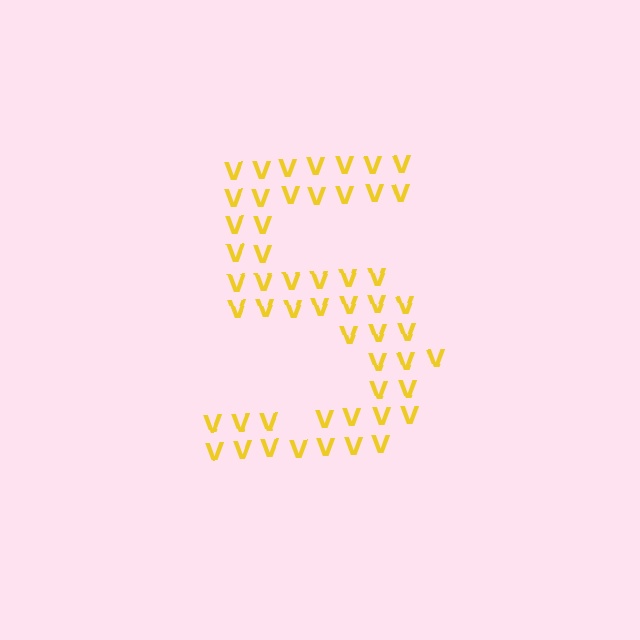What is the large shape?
The large shape is the digit 5.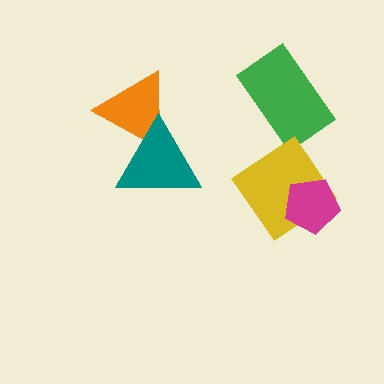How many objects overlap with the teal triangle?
1 object overlaps with the teal triangle.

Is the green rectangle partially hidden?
No, no other shape covers it.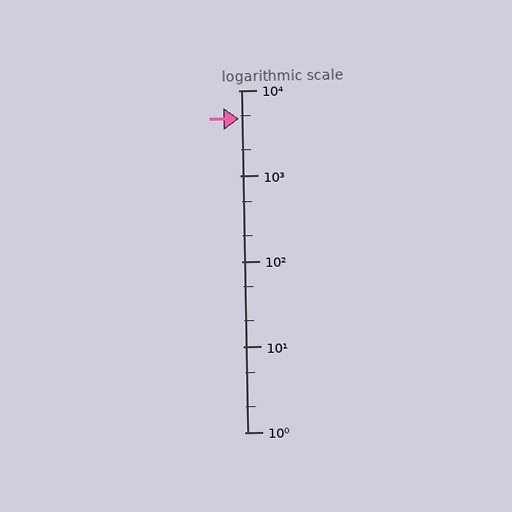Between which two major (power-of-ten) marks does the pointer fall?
The pointer is between 1000 and 10000.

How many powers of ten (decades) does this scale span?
The scale spans 4 decades, from 1 to 10000.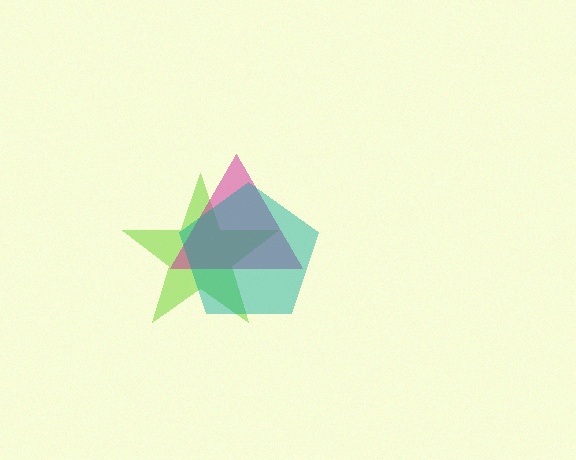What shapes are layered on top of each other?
The layered shapes are: a lime star, a magenta triangle, a teal pentagon.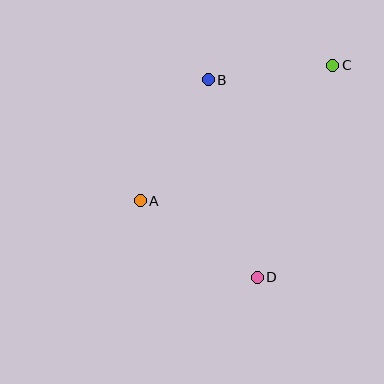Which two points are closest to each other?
Points B and C are closest to each other.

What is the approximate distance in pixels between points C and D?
The distance between C and D is approximately 225 pixels.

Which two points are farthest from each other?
Points A and C are farthest from each other.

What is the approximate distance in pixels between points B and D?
The distance between B and D is approximately 204 pixels.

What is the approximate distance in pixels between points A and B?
The distance between A and B is approximately 139 pixels.